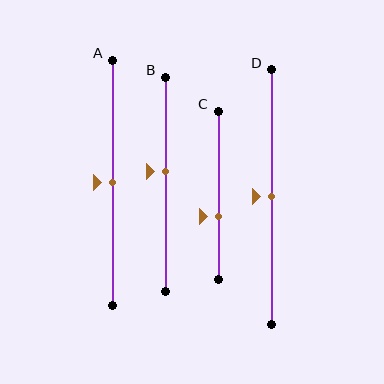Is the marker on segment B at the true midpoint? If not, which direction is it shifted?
No, the marker on segment B is shifted upward by about 6% of the segment length.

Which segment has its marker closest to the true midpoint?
Segment A has its marker closest to the true midpoint.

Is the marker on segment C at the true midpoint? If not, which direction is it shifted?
No, the marker on segment C is shifted downward by about 13% of the segment length.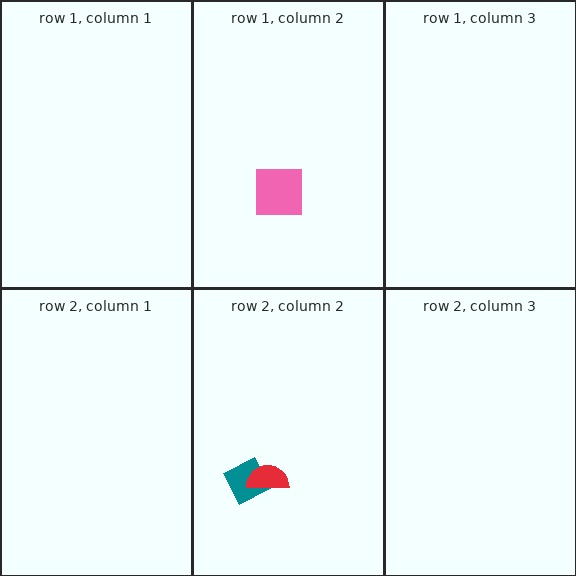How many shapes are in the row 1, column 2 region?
1.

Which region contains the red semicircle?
The row 2, column 2 region.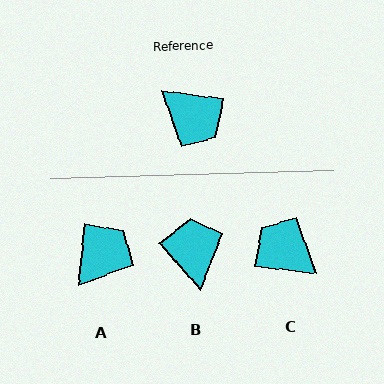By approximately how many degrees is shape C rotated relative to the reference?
Approximately 179 degrees clockwise.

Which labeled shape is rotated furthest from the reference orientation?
C, about 179 degrees away.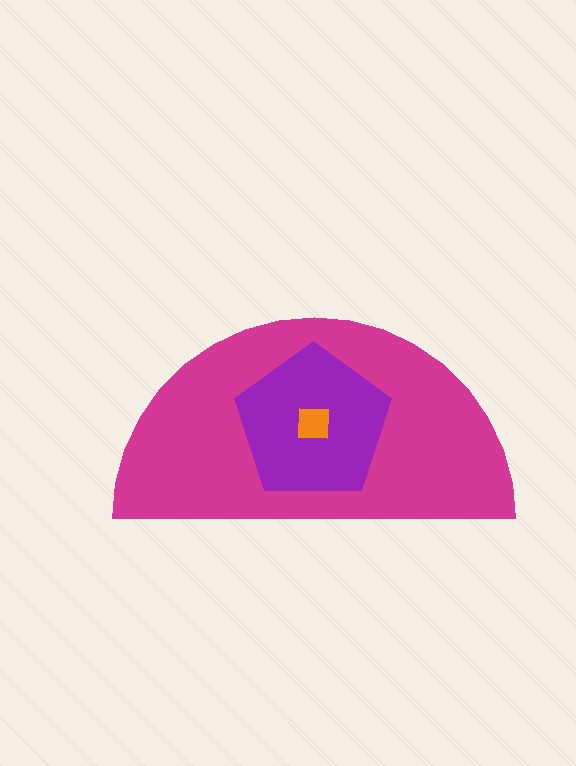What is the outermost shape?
The magenta semicircle.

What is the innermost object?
The orange square.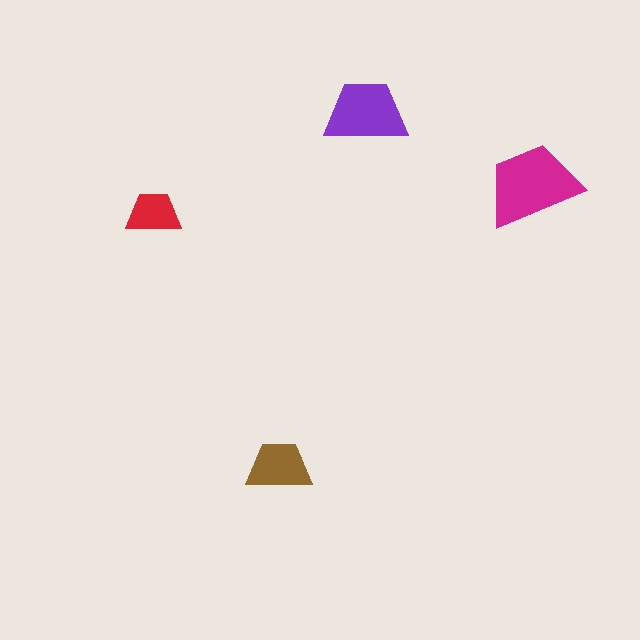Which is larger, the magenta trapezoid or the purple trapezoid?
The magenta one.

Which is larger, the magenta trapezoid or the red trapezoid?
The magenta one.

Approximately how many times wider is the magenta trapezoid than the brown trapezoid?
About 1.5 times wider.